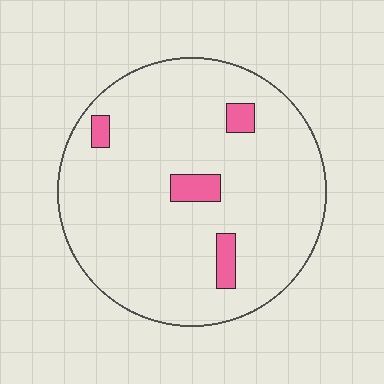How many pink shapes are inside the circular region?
4.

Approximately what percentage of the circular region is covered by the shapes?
Approximately 5%.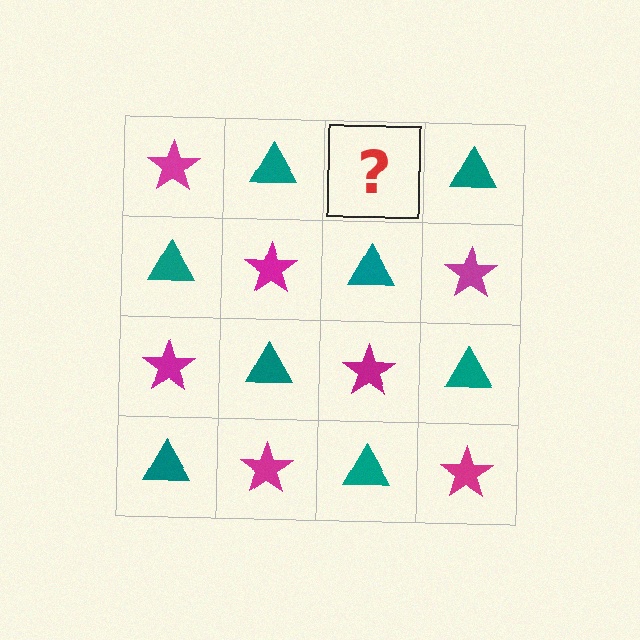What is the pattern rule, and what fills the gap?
The rule is that it alternates magenta star and teal triangle in a checkerboard pattern. The gap should be filled with a magenta star.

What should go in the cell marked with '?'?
The missing cell should contain a magenta star.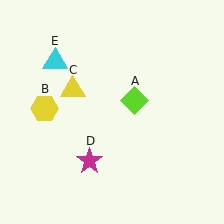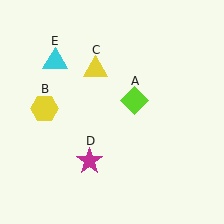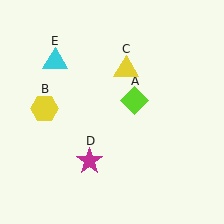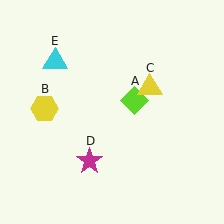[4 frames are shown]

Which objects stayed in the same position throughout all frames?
Lime diamond (object A) and yellow hexagon (object B) and magenta star (object D) and cyan triangle (object E) remained stationary.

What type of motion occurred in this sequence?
The yellow triangle (object C) rotated clockwise around the center of the scene.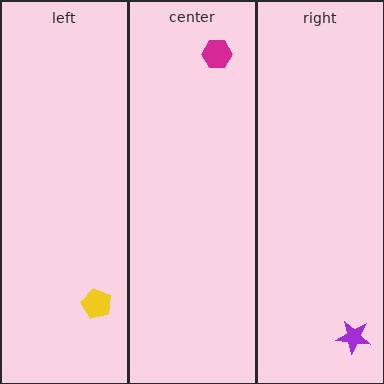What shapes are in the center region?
The magenta hexagon.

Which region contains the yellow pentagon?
The left region.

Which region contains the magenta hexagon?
The center region.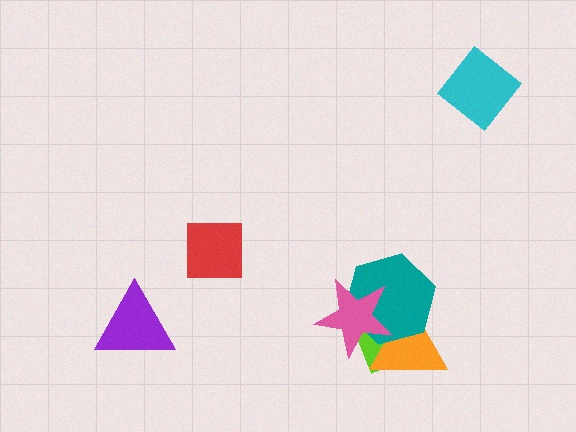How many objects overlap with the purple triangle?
0 objects overlap with the purple triangle.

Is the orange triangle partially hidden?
Yes, it is partially covered by another shape.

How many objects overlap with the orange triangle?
3 objects overlap with the orange triangle.